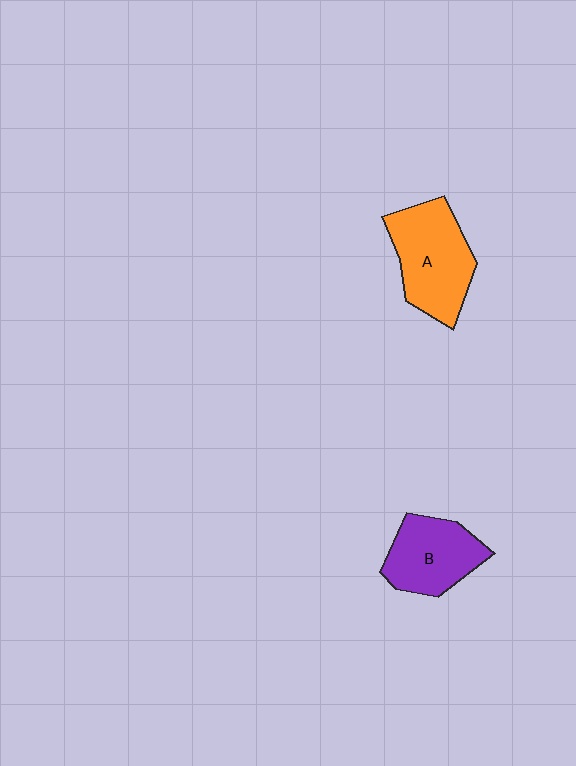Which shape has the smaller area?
Shape B (purple).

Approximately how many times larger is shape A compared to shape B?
Approximately 1.2 times.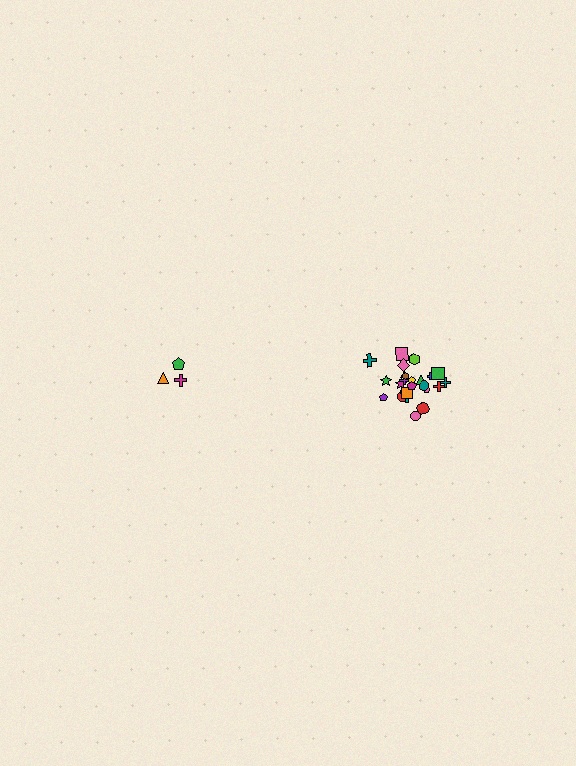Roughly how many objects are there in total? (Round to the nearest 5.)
Roughly 30 objects in total.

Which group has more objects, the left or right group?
The right group.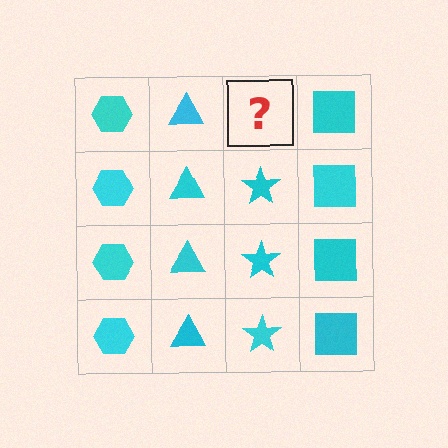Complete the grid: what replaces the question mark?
The question mark should be replaced with a cyan star.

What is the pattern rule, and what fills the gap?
The rule is that each column has a consistent shape. The gap should be filled with a cyan star.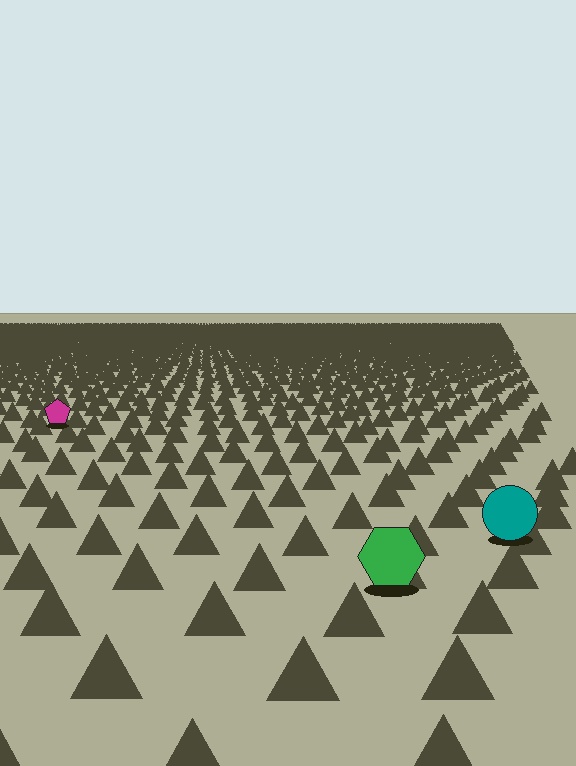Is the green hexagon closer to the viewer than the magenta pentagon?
Yes. The green hexagon is closer — you can tell from the texture gradient: the ground texture is coarser near it.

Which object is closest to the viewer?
The green hexagon is closest. The texture marks near it are larger and more spread out.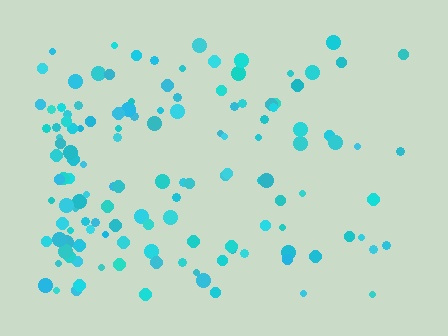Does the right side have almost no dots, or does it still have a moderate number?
Still a moderate number, just noticeably fewer than the left.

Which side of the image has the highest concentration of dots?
The left.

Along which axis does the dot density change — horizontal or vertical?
Horizontal.